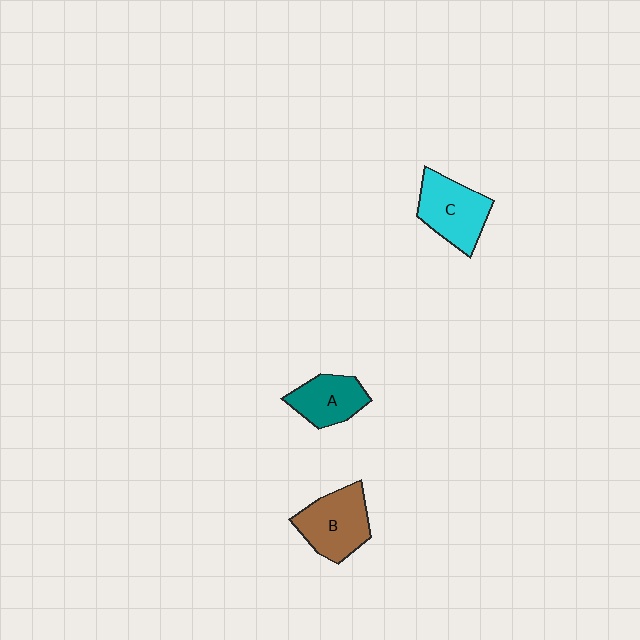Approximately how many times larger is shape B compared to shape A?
Approximately 1.3 times.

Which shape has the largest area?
Shape B (brown).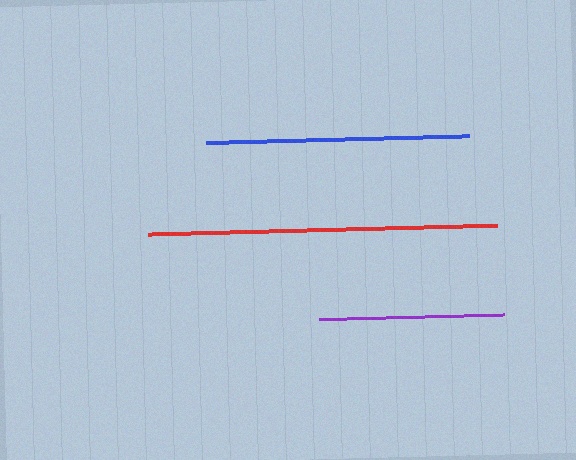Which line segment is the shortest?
The purple line is the shortest at approximately 184 pixels.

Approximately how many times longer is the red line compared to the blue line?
The red line is approximately 1.3 times the length of the blue line.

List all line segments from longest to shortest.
From longest to shortest: red, blue, purple.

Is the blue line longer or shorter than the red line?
The red line is longer than the blue line.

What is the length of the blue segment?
The blue segment is approximately 262 pixels long.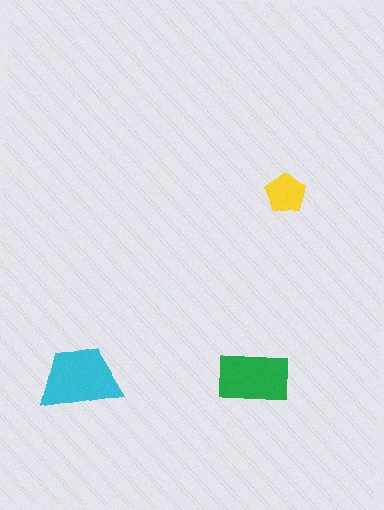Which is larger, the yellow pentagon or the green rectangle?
The green rectangle.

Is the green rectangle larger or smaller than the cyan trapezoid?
Smaller.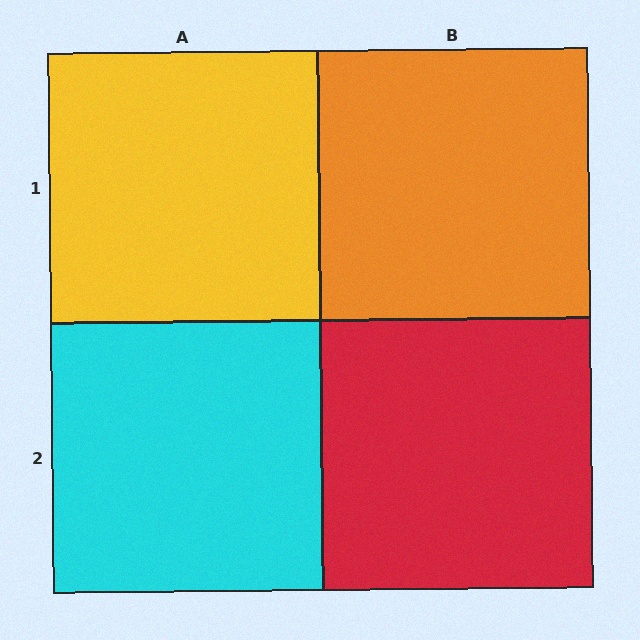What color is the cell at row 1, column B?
Orange.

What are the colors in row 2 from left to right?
Cyan, red.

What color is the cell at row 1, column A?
Yellow.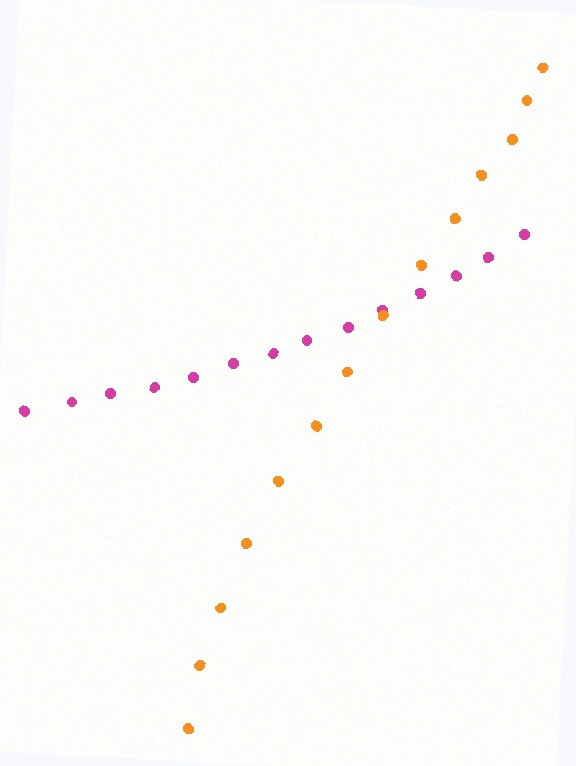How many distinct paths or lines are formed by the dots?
There are 2 distinct paths.